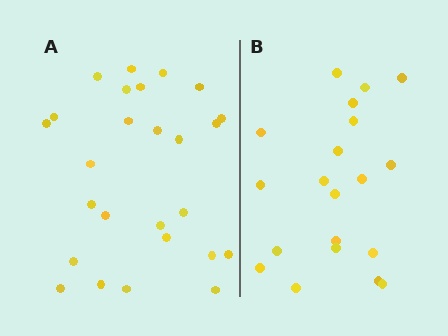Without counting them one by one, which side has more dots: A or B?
Region A (the left region) has more dots.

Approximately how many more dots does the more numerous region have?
Region A has about 6 more dots than region B.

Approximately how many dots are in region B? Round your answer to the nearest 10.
About 20 dots.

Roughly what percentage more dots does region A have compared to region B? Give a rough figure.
About 30% more.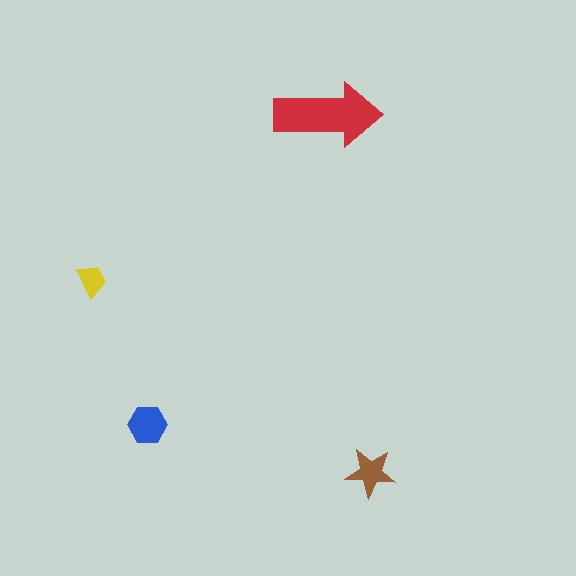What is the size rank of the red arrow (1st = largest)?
1st.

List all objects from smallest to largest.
The yellow trapezoid, the brown star, the blue hexagon, the red arrow.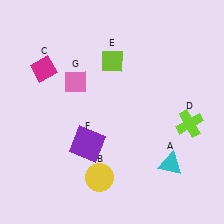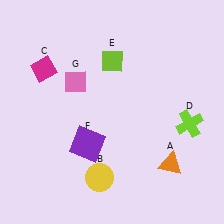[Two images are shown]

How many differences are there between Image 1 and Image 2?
There is 1 difference between the two images.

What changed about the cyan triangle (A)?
In Image 1, A is cyan. In Image 2, it changed to orange.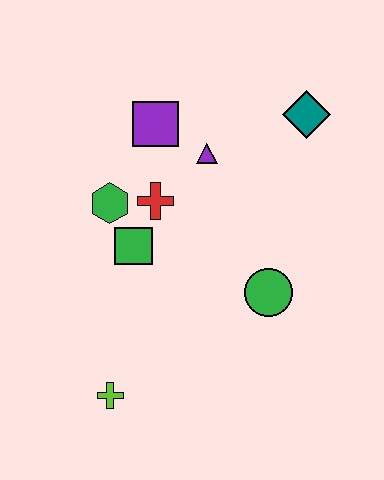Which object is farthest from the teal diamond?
The lime cross is farthest from the teal diamond.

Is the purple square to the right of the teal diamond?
No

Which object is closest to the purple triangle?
The purple square is closest to the purple triangle.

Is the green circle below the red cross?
Yes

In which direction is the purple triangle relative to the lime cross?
The purple triangle is above the lime cross.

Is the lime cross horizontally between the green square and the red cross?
No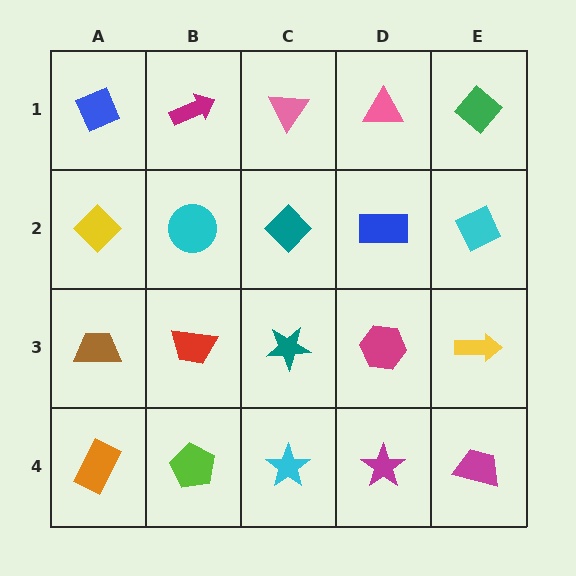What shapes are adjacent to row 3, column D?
A blue rectangle (row 2, column D), a magenta star (row 4, column D), a teal star (row 3, column C), a yellow arrow (row 3, column E).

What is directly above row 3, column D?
A blue rectangle.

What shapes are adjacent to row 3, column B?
A cyan circle (row 2, column B), a lime pentagon (row 4, column B), a brown trapezoid (row 3, column A), a teal star (row 3, column C).